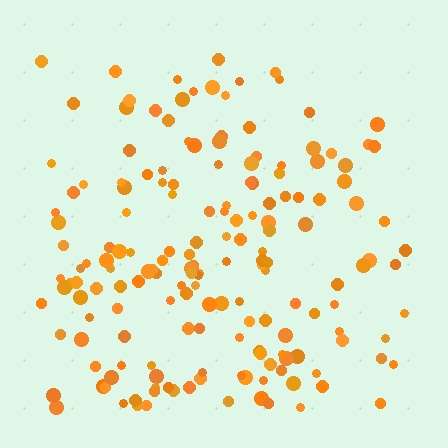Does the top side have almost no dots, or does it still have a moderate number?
Still a moderate number, just noticeably fewer than the bottom.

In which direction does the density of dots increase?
From top to bottom, with the bottom side densest.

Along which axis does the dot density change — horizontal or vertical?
Vertical.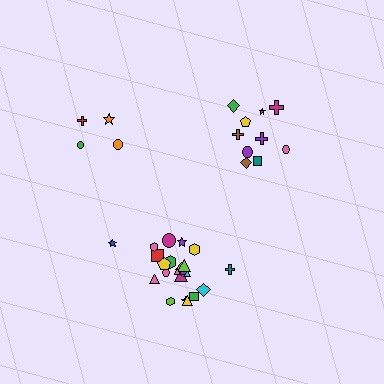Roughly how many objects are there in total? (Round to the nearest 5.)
Roughly 35 objects in total.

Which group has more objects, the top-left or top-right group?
The top-right group.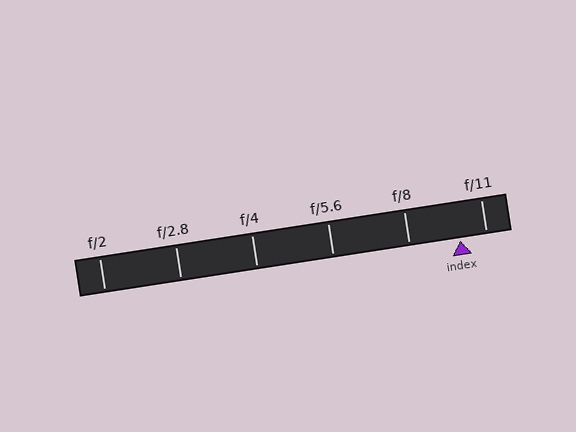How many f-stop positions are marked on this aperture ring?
There are 6 f-stop positions marked.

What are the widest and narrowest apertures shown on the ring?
The widest aperture shown is f/2 and the narrowest is f/11.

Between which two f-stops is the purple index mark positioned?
The index mark is between f/8 and f/11.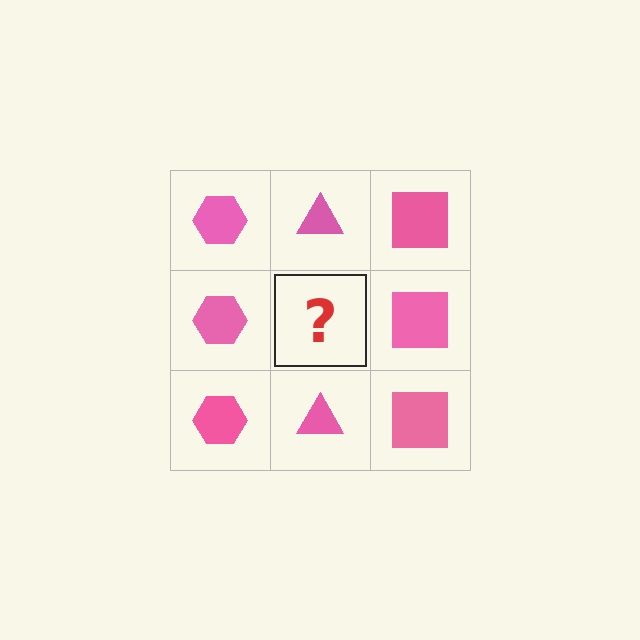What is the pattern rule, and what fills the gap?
The rule is that each column has a consistent shape. The gap should be filled with a pink triangle.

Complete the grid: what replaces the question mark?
The question mark should be replaced with a pink triangle.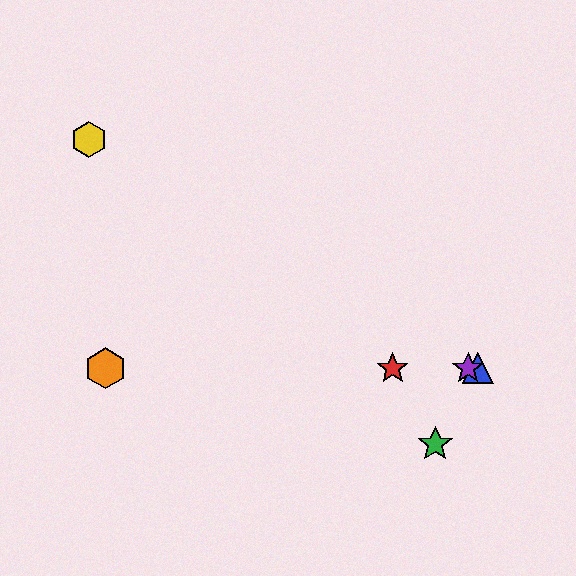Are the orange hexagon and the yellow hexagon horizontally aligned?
No, the orange hexagon is at y≈368 and the yellow hexagon is at y≈139.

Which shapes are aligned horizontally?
The red star, the blue triangle, the purple star, the orange hexagon are aligned horizontally.